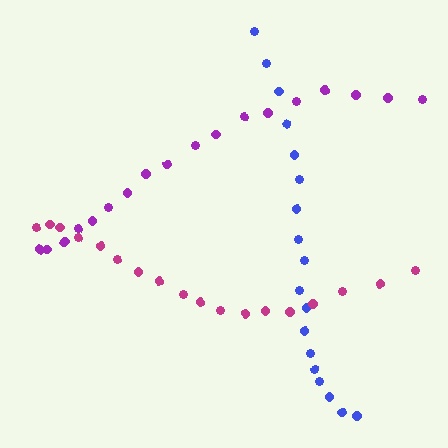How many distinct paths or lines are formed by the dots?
There are 3 distinct paths.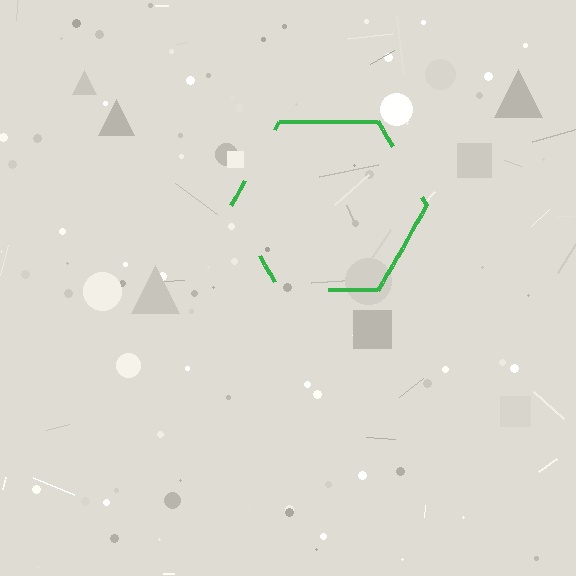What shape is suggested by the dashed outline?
The dashed outline suggests a hexagon.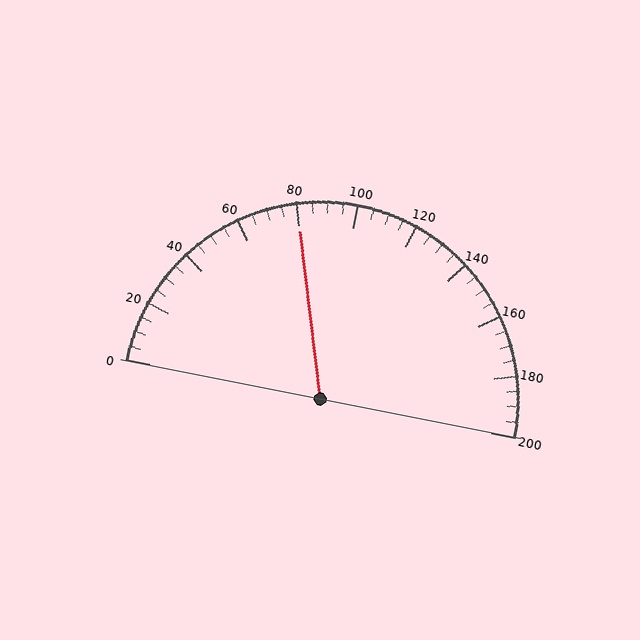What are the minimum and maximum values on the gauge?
The gauge ranges from 0 to 200.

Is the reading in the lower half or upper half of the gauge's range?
The reading is in the lower half of the range (0 to 200).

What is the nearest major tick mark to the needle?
The nearest major tick mark is 80.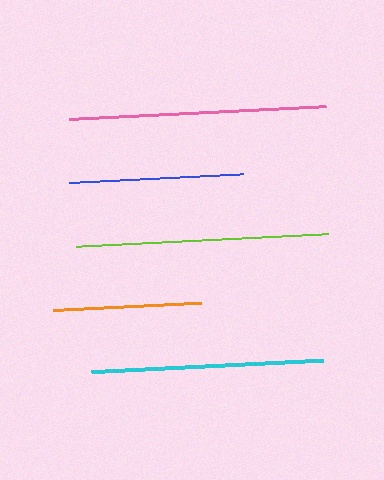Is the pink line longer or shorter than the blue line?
The pink line is longer than the blue line.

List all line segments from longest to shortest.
From longest to shortest: pink, lime, cyan, blue, orange.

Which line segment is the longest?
The pink line is the longest at approximately 257 pixels.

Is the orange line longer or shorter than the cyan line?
The cyan line is longer than the orange line.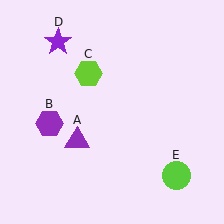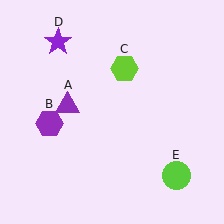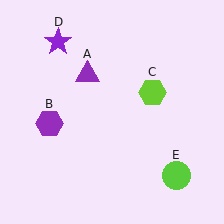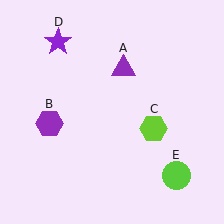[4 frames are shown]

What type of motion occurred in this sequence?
The purple triangle (object A), lime hexagon (object C) rotated clockwise around the center of the scene.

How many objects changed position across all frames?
2 objects changed position: purple triangle (object A), lime hexagon (object C).